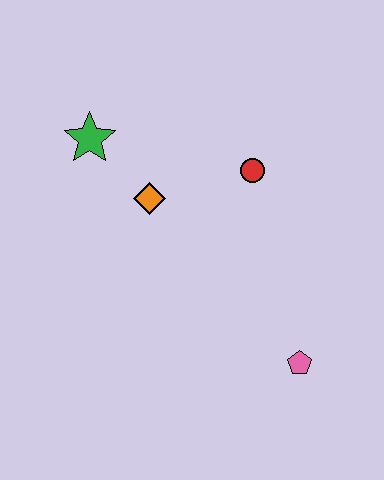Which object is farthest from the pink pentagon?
The green star is farthest from the pink pentagon.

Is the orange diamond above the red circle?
No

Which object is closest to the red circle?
The orange diamond is closest to the red circle.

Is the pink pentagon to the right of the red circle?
Yes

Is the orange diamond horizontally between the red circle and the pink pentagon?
No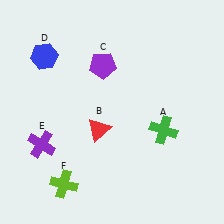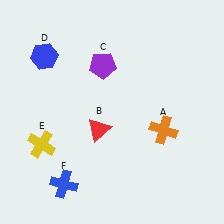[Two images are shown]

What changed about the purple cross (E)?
In Image 1, E is purple. In Image 2, it changed to yellow.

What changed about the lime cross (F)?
In Image 1, F is lime. In Image 2, it changed to blue.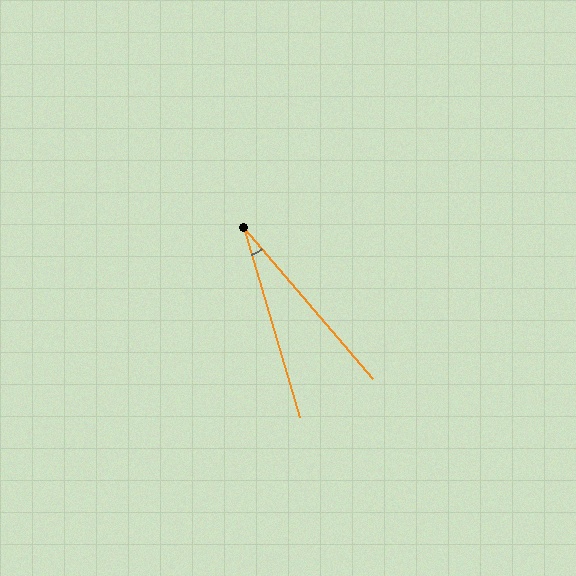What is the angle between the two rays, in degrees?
Approximately 24 degrees.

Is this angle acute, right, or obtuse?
It is acute.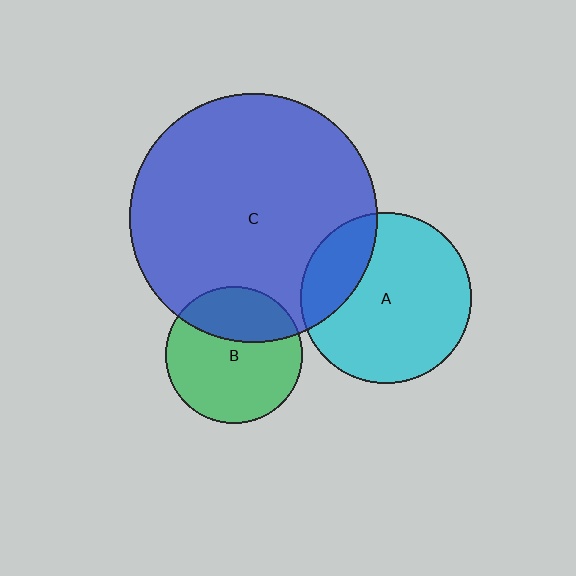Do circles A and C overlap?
Yes.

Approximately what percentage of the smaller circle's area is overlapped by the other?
Approximately 25%.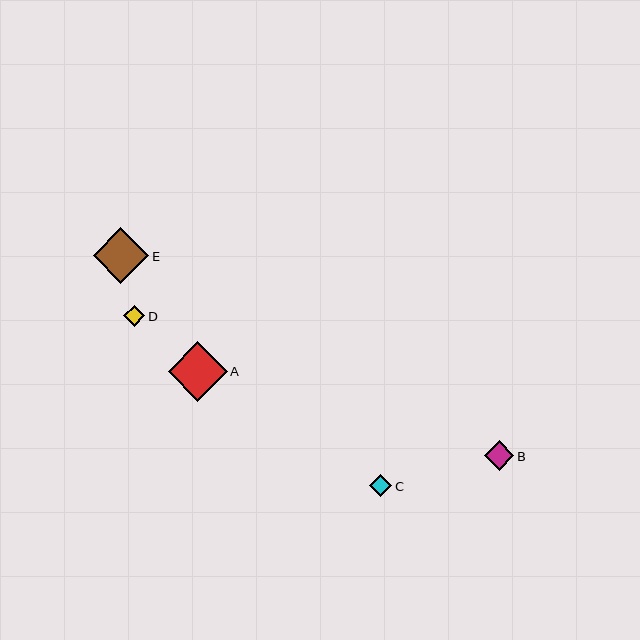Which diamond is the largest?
Diamond A is the largest with a size of approximately 59 pixels.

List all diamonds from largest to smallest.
From largest to smallest: A, E, B, C, D.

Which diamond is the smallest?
Diamond D is the smallest with a size of approximately 21 pixels.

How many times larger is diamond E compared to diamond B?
Diamond E is approximately 1.9 times the size of diamond B.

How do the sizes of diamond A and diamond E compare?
Diamond A and diamond E are approximately the same size.